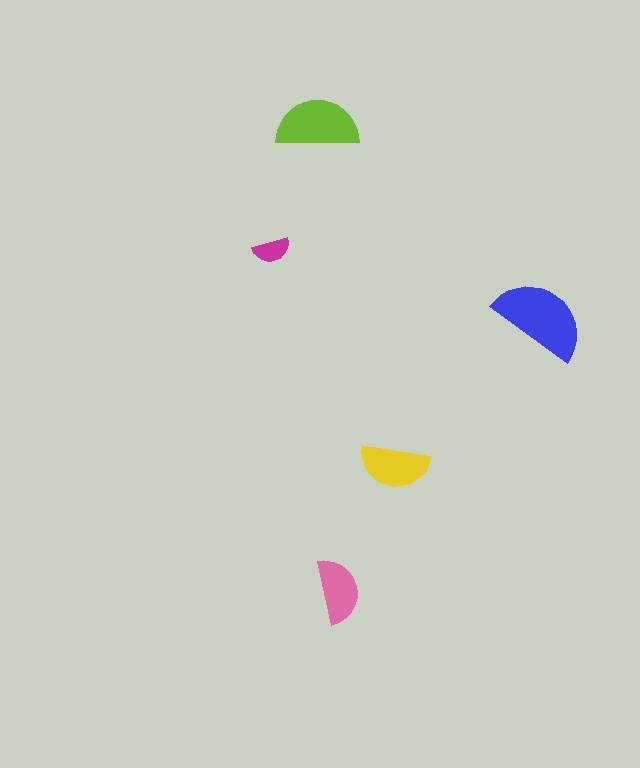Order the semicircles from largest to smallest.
the blue one, the lime one, the yellow one, the pink one, the magenta one.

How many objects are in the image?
There are 5 objects in the image.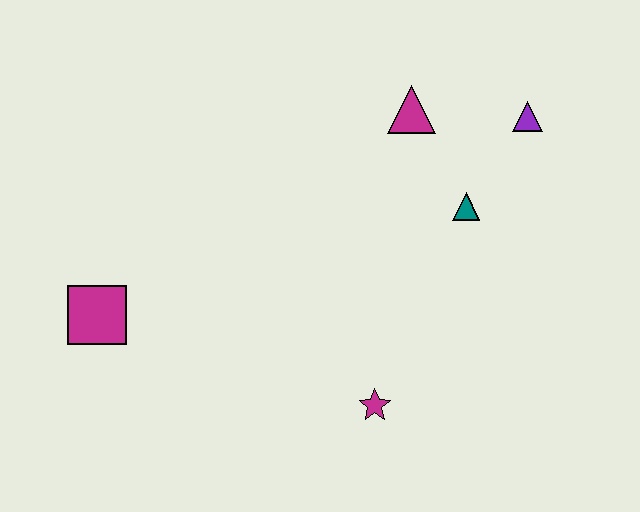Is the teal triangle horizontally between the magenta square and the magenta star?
No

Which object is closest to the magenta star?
The teal triangle is closest to the magenta star.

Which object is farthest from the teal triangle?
The magenta square is farthest from the teal triangle.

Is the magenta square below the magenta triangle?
Yes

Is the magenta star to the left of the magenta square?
No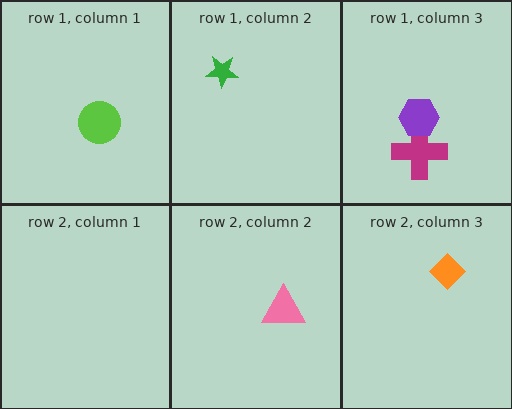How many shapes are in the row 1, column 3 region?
2.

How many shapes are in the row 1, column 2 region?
1.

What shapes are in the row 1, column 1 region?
The lime circle.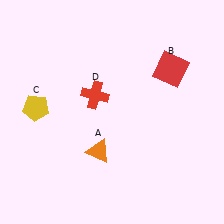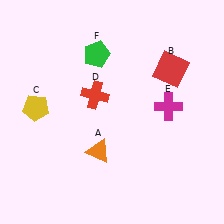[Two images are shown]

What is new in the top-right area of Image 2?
A magenta cross (E) was added in the top-right area of Image 2.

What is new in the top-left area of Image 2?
A green pentagon (F) was added in the top-left area of Image 2.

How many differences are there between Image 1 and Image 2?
There are 2 differences between the two images.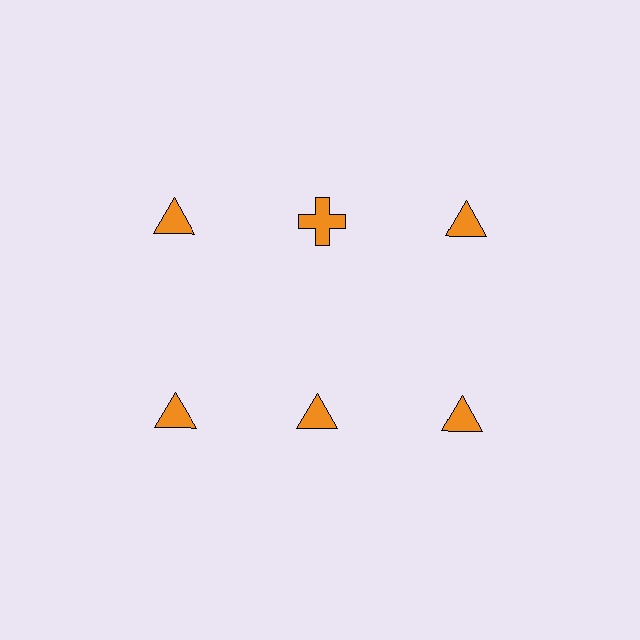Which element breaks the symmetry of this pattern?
The orange cross in the top row, second from left column breaks the symmetry. All other shapes are orange triangles.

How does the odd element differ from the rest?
It has a different shape: cross instead of triangle.